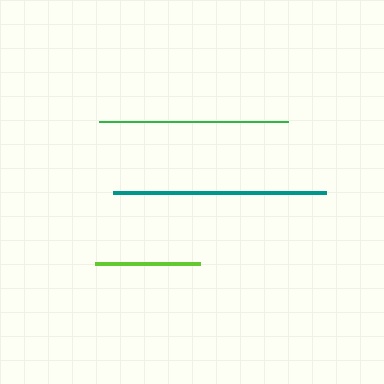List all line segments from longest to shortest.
From longest to shortest: teal, green, lime.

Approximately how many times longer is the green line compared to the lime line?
The green line is approximately 1.8 times the length of the lime line.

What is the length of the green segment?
The green segment is approximately 189 pixels long.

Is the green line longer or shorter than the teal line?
The teal line is longer than the green line.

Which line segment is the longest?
The teal line is the longest at approximately 213 pixels.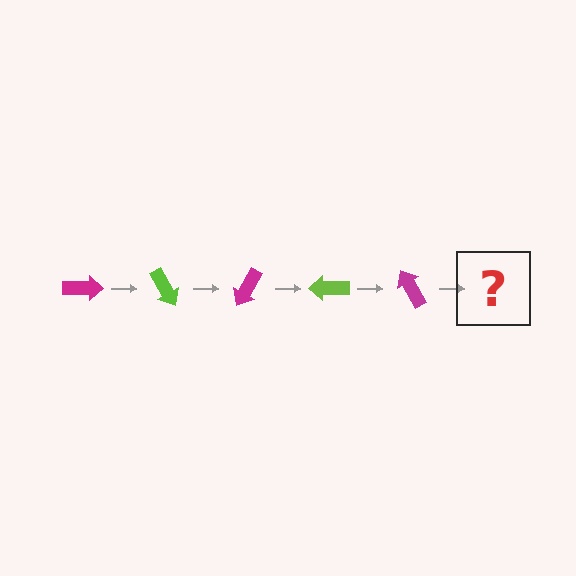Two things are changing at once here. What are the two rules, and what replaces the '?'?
The two rules are that it rotates 60 degrees each step and the color cycles through magenta and lime. The '?' should be a lime arrow, rotated 300 degrees from the start.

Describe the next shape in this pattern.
It should be a lime arrow, rotated 300 degrees from the start.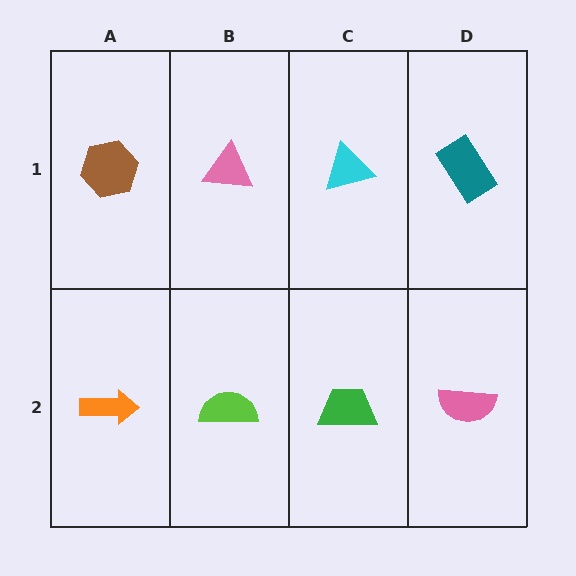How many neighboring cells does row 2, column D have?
2.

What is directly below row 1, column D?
A pink semicircle.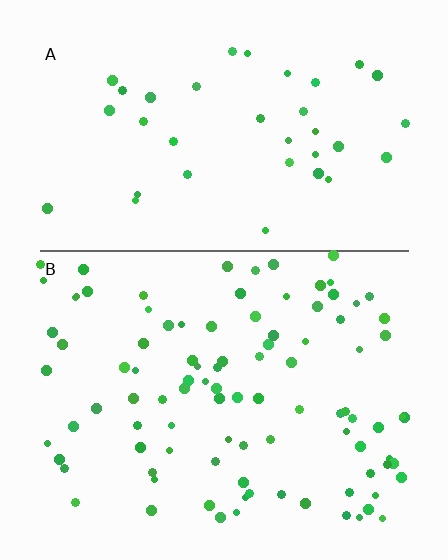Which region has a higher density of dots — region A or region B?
B (the bottom).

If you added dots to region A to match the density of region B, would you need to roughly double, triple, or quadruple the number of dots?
Approximately triple.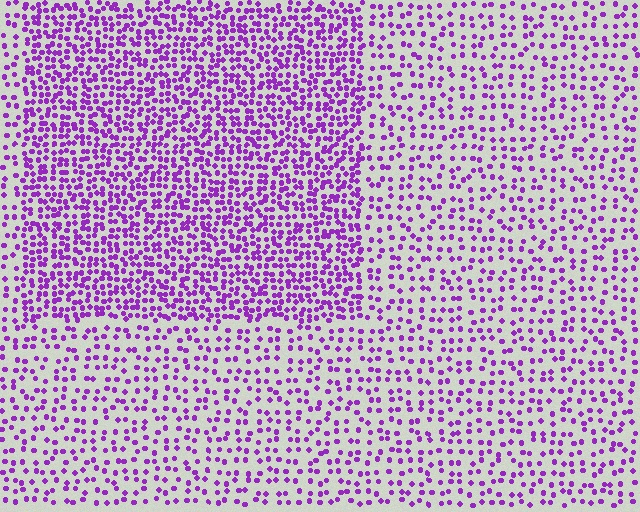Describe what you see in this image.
The image contains small purple elements arranged at two different densities. A rectangle-shaped region is visible where the elements are more densely packed than the surrounding area.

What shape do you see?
I see a rectangle.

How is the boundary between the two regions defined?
The boundary is defined by a change in element density (approximately 2.0x ratio). All elements are the same color, size, and shape.